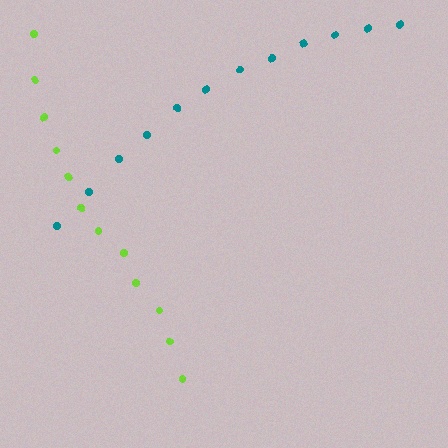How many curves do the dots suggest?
There are 2 distinct paths.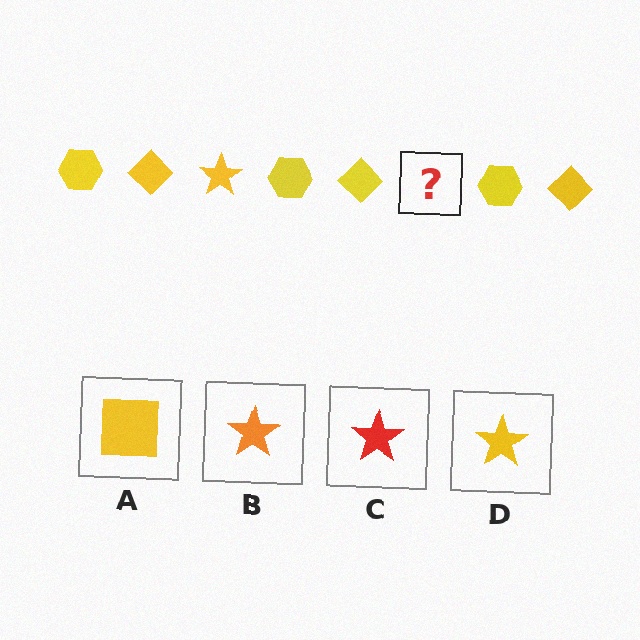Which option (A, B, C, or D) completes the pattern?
D.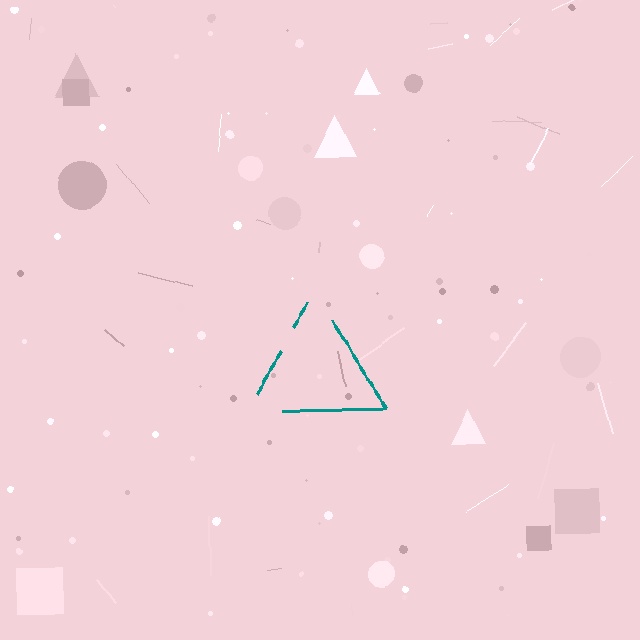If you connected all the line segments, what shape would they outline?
They would outline a triangle.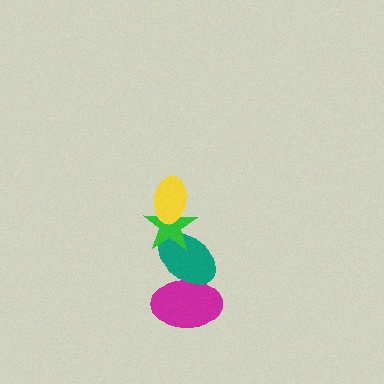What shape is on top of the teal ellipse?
The green star is on top of the teal ellipse.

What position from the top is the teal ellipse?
The teal ellipse is 3rd from the top.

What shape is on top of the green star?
The yellow ellipse is on top of the green star.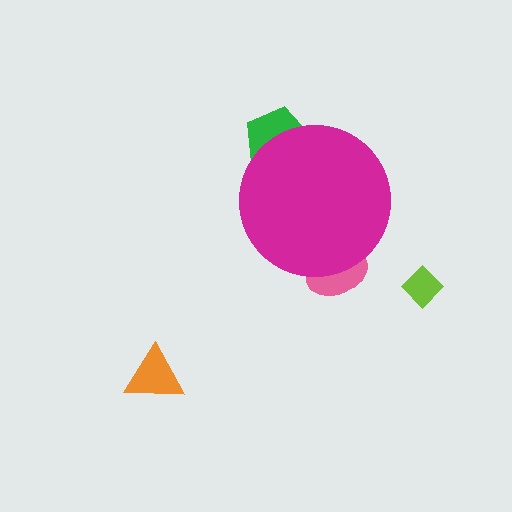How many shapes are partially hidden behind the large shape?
2 shapes are partially hidden.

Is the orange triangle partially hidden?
No, the orange triangle is fully visible.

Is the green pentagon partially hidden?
Yes, the green pentagon is partially hidden behind the magenta circle.